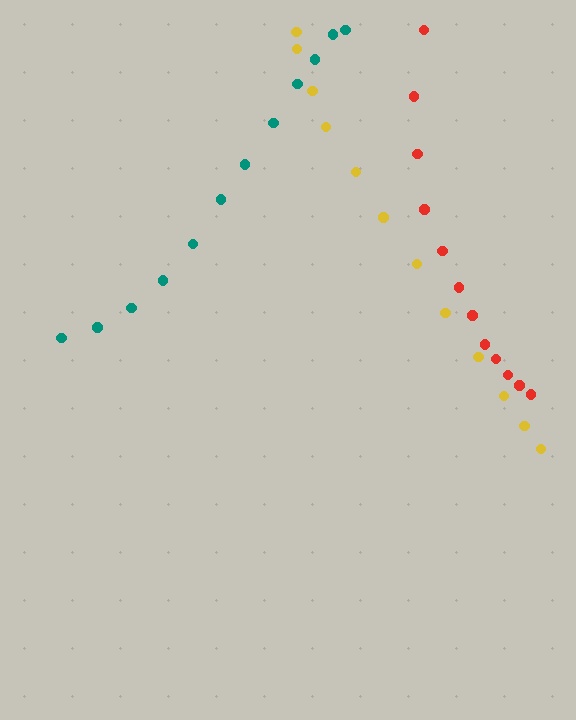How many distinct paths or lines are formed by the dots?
There are 3 distinct paths.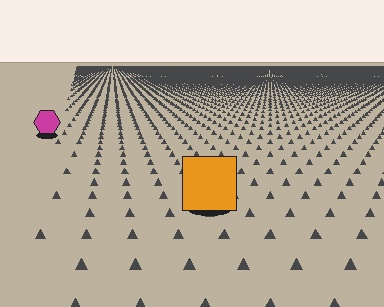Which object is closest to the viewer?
The orange square is closest. The texture marks near it are larger and more spread out.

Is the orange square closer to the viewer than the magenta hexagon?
Yes. The orange square is closer — you can tell from the texture gradient: the ground texture is coarser near it.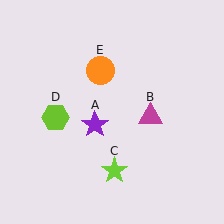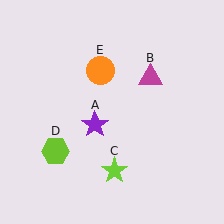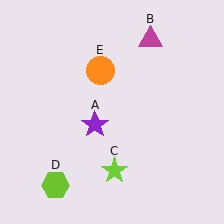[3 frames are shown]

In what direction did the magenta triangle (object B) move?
The magenta triangle (object B) moved up.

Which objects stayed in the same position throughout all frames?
Purple star (object A) and lime star (object C) and orange circle (object E) remained stationary.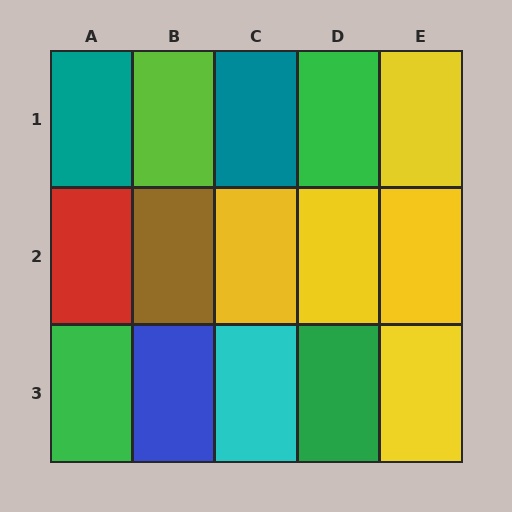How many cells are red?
1 cell is red.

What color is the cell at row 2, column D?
Yellow.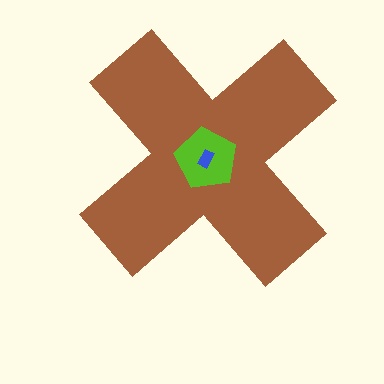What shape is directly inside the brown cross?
The lime pentagon.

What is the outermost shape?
The brown cross.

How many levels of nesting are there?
3.